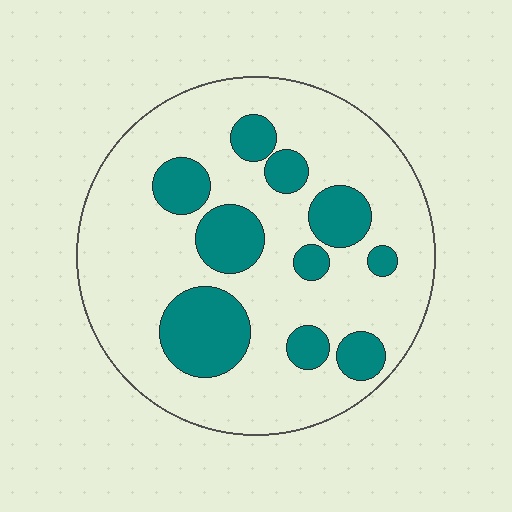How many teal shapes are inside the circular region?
10.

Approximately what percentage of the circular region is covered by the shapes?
Approximately 25%.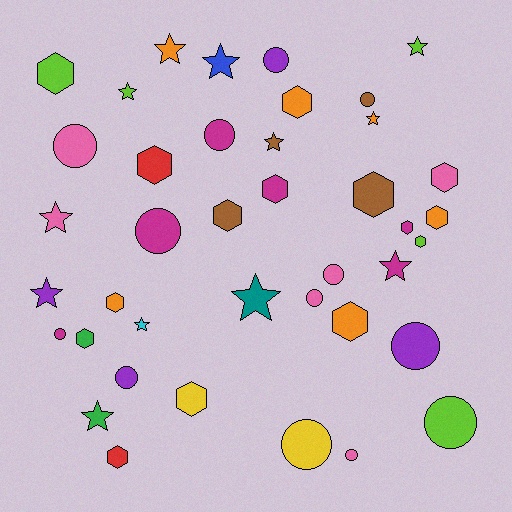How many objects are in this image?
There are 40 objects.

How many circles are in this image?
There are 13 circles.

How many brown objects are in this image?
There are 4 brown objects.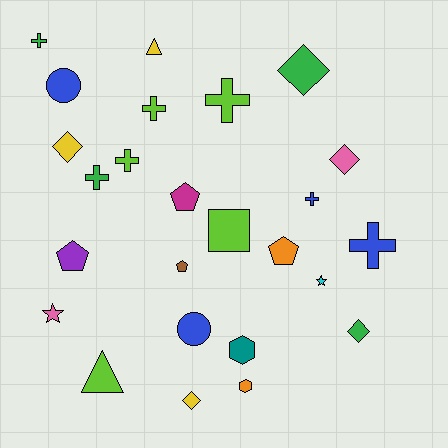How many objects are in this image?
There are 25 objects.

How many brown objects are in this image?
There is 1 brown object.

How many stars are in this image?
There are 2 stars.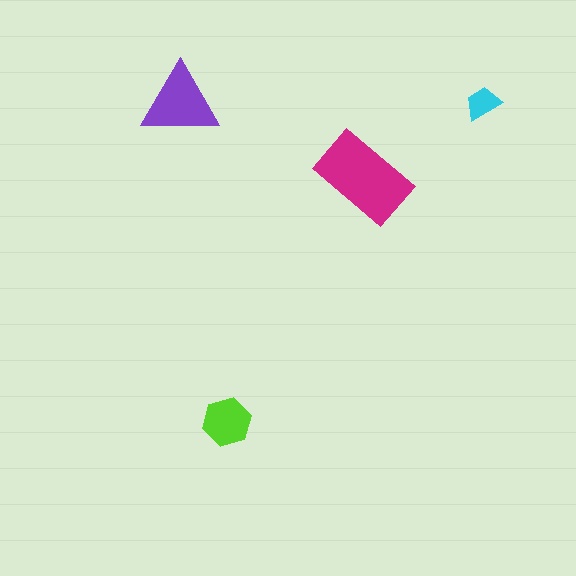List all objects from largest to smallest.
The magenta rectangle, the purple triangle, the lime hexagon, the cyan trapezoid.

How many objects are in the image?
There are 4 objects in the image.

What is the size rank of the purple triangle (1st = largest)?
2nd.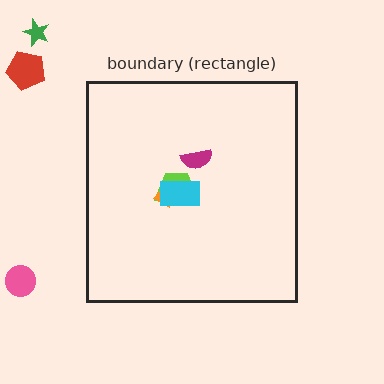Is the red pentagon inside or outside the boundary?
Outside.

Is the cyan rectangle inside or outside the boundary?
Inside.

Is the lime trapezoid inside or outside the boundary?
Inside.